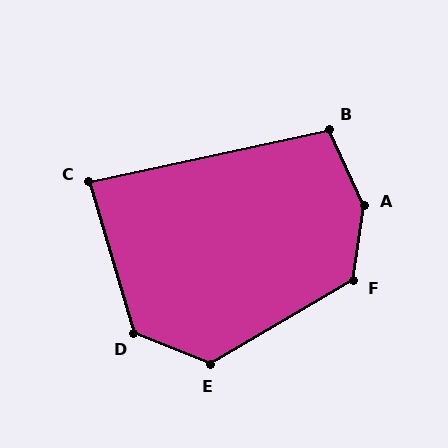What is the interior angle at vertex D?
Approximately 129 degrees (obtuse).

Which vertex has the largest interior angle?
A, at approximately 147 degrees.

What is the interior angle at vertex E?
Approximately 127 degrees (obtuse).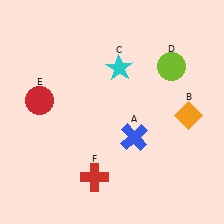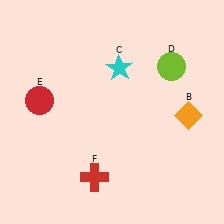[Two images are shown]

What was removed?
The blue cross (A) was removed in Image 2.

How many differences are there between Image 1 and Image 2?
There is 1 difference between the two images.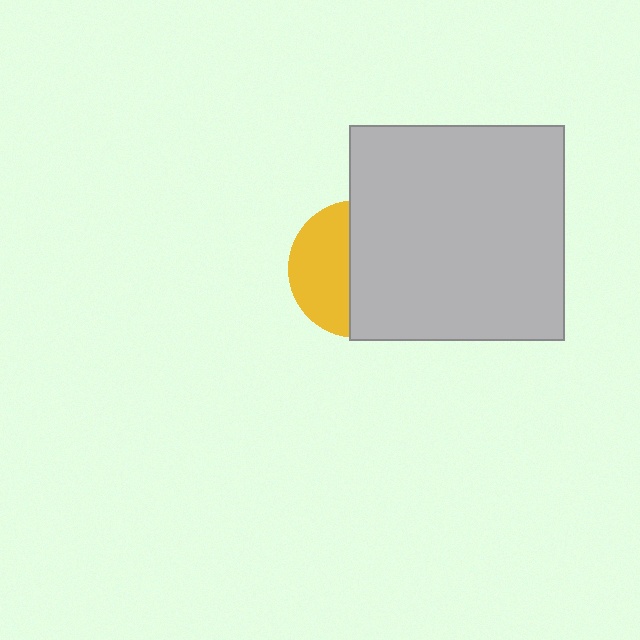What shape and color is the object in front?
The object in front is a light gray square.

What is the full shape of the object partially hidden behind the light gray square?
The partially hidden object is a yellow circle.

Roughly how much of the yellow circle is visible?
A small part of it is visible (roughly 43%).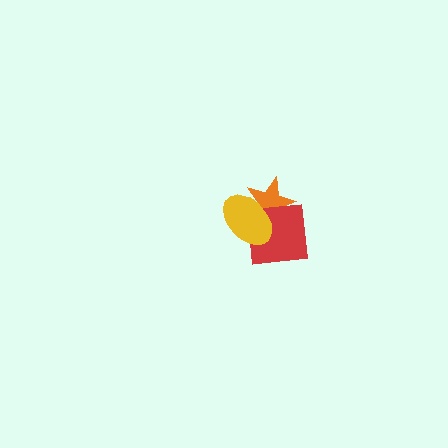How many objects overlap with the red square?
2 objects overlap with the red square.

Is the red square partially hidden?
Yes, it is partially covered by another shape.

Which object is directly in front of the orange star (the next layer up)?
The red square is directly in front of the orange star.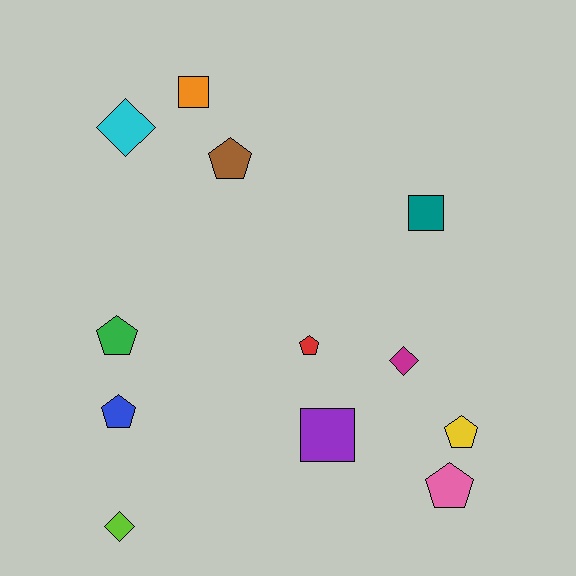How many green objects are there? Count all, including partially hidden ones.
There is 1 green object.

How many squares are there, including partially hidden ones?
There are 3 squares.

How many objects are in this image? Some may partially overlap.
There are 12 objects.